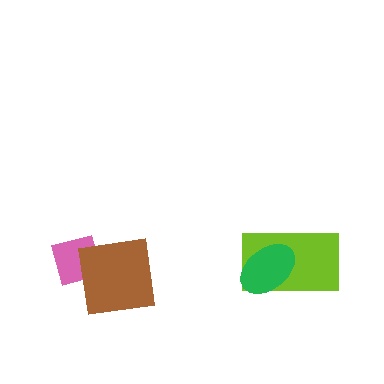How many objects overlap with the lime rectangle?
1 object overlaps with the lime rectangle.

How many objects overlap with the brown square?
1 object overlaps with the brown square.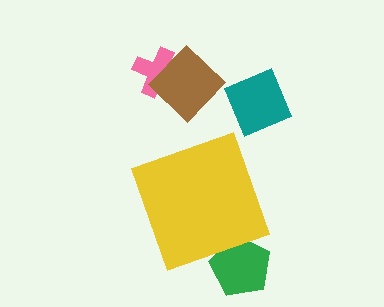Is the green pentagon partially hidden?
Yes, the green pentagon is partially hidden behind the yellow diamond.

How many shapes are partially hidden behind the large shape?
1 shape is partially hidden.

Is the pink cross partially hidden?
No, the pink cross is fully visible.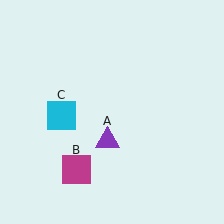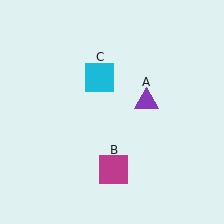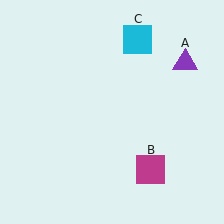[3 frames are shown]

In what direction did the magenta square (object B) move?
The magenta square (object B) moved right.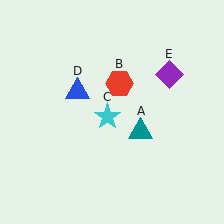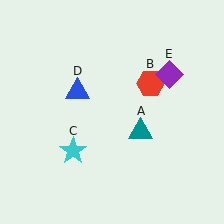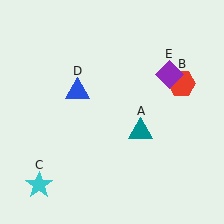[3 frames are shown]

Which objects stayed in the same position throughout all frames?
Teal triangle (object A) and blue triangle (object D) and purple diamond (object E) remained stationary.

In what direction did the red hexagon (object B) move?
The red hexagon (object B) moved right.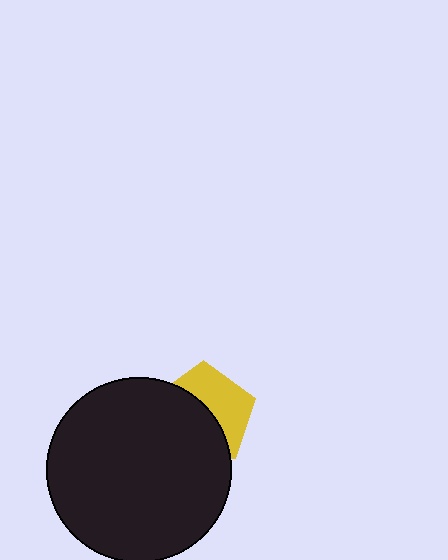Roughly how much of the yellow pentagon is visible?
A small part of it is visible (roughly 45%).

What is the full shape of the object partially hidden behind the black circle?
The partially hidden object is a yellow pentagon.